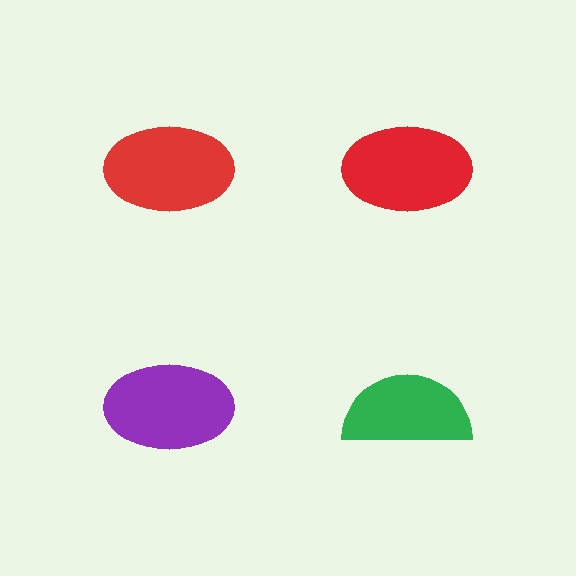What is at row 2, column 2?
A green semicircle.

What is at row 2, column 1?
A purple ellipse.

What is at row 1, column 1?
A red ellipse.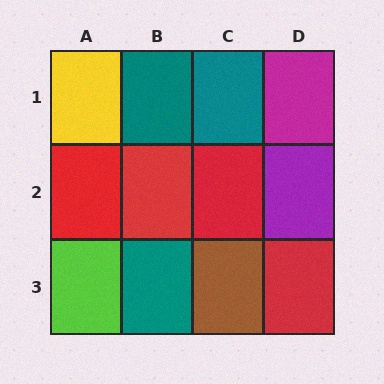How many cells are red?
4 cells are red.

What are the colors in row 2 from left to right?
Red, red, red, purple.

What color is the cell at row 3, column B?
Teal.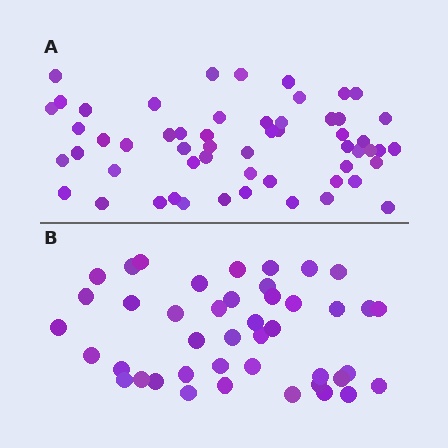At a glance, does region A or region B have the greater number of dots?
Region A (the top region) has more dots.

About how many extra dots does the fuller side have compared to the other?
Region A has approximately 15 more dots than region B.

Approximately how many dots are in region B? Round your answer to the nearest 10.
About 40 dots. (The exact count is 43, which rounds to 40.)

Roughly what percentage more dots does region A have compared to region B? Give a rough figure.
About 30% more.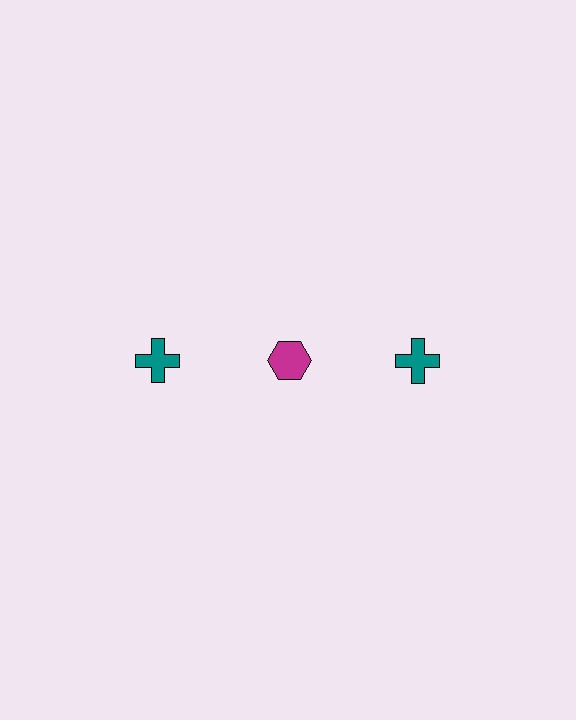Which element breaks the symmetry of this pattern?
The magenta hexagon in the top row, second from left column breaks the symmetry. All other shapes are teal crosses.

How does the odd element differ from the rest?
It differs in both color (magenta instead of teal) and shape (hexagon instead of cross).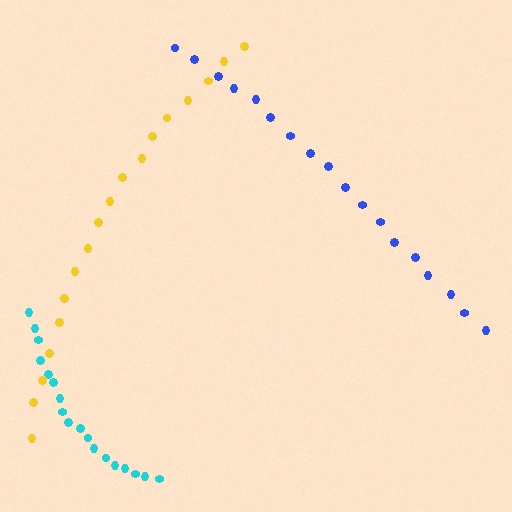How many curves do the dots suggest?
There are 3 distinct paths.